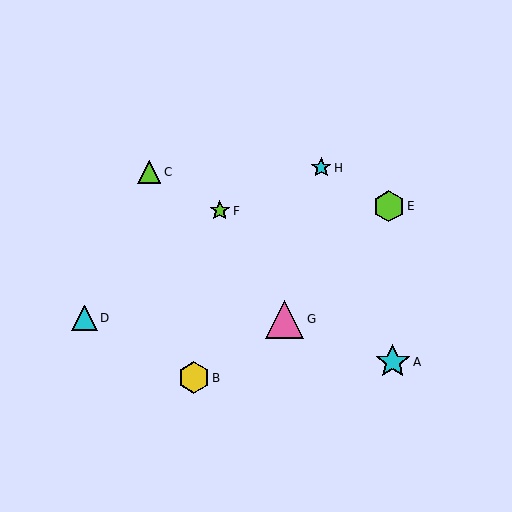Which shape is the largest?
The pink triangle (labeled G) is the largest.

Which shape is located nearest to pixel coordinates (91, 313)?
The cyan triangle (labeled D) at (84, 318) is nearest to that location.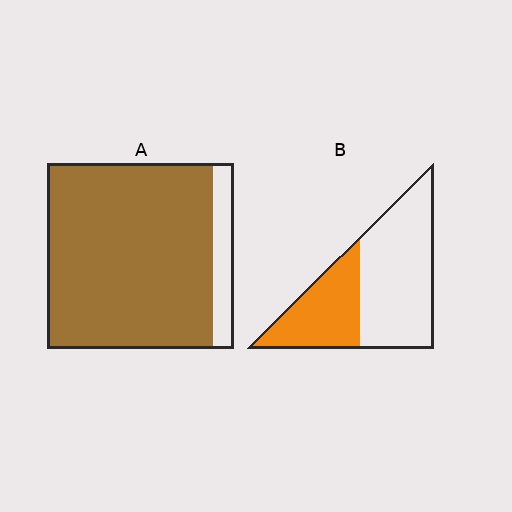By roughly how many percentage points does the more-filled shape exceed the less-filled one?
By roughly 50 percentage points (A over B).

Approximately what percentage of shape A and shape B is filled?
A is approximately 90% and B is approximately 35%.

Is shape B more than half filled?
No.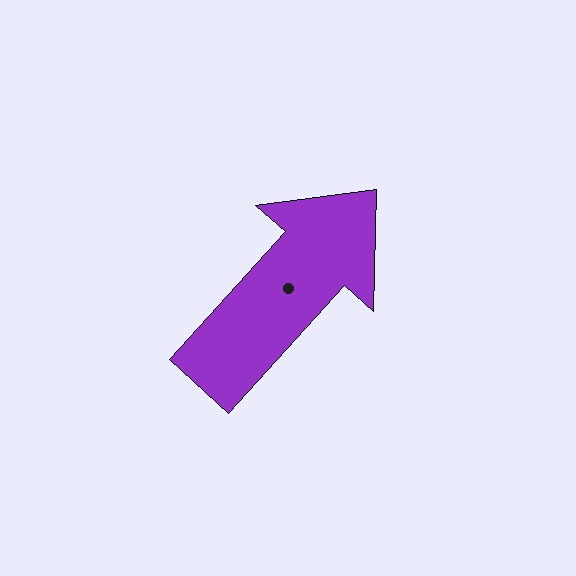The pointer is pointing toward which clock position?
Roughly 1 o'clock.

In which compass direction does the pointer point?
Northeast.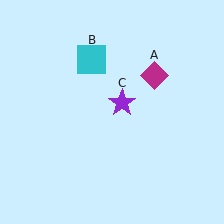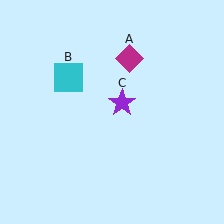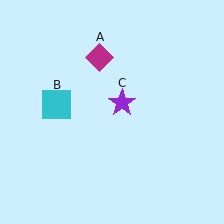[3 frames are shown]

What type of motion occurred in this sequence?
The magenta diamond (object A), cyan square (object B) rotated counterclockwise around the center of the scene.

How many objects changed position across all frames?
2 objects changed position: magenta diamond (object A), cyan square (object B).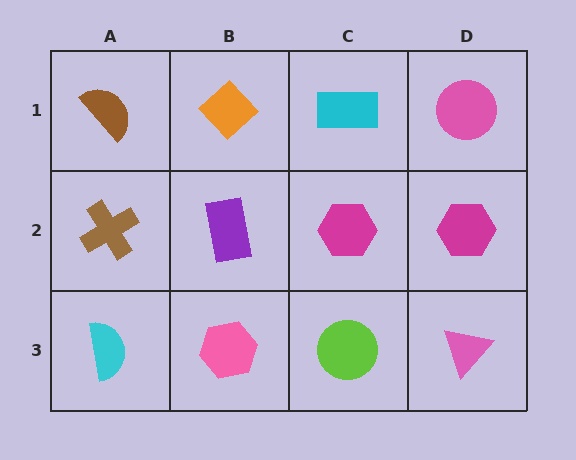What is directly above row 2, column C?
A cyan rectangle.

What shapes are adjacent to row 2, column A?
A brown semicircle (row 1, column A), a cyan semicircle (row 3, column A), a purple rectangle (row 2, column B).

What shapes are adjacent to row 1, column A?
A brown cross (row 2, column A), an orange diamond (row 1, column B).